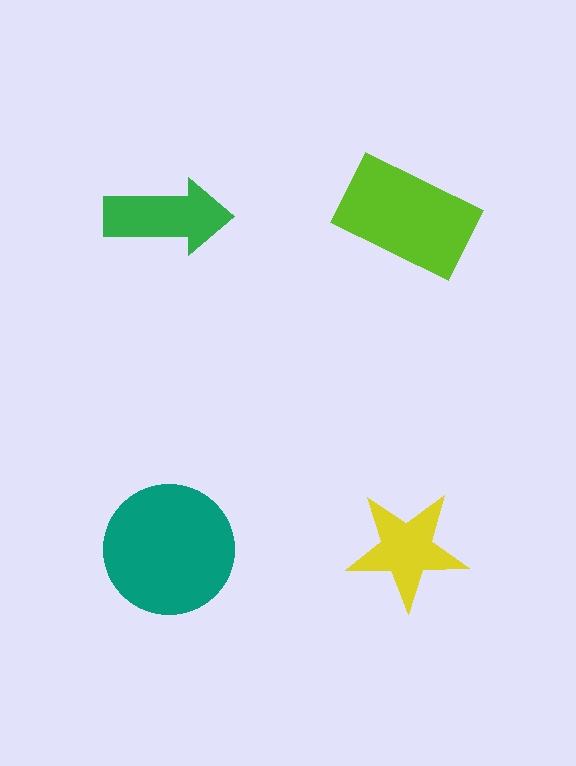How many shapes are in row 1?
2 shapes.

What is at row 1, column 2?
A lime rectangle.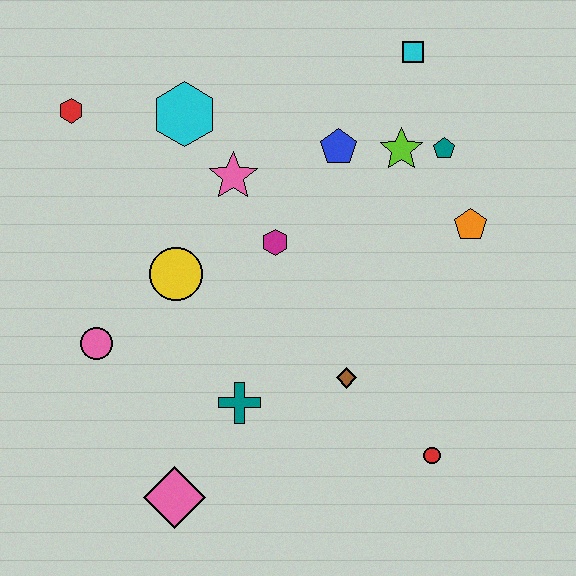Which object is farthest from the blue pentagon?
The pink diamond is farthest from the blue pentagon.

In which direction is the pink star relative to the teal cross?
The pink star is above the teal cross.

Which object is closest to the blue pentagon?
The lime star is closest to the blue pentagon.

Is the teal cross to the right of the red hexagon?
Yes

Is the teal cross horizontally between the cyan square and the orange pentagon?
No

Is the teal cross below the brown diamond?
Yes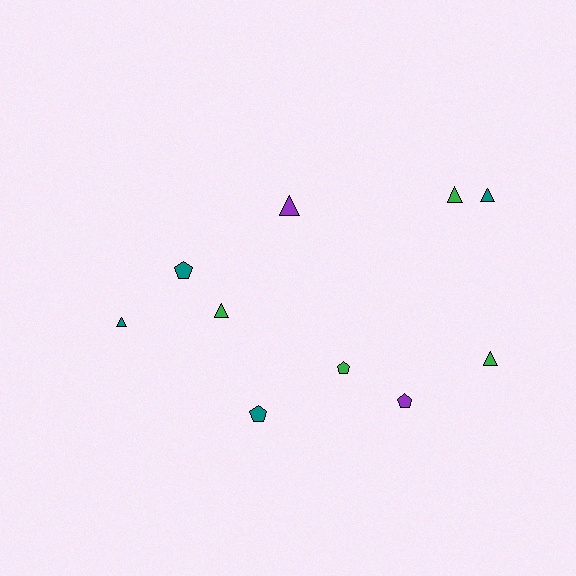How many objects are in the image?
There are 10 objects.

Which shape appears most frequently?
Triangle, with 6 objects.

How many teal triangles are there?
There are 2 teal triangles.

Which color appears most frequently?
Teal, with 4 objects.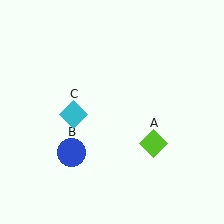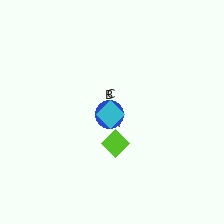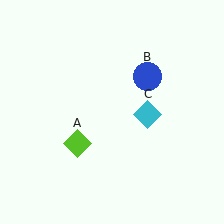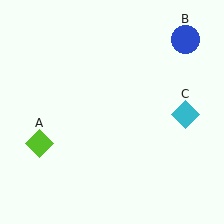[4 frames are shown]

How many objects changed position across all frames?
3 objects changed position: lime diamond (object A), blue circle (object B), cyan diamond (object C).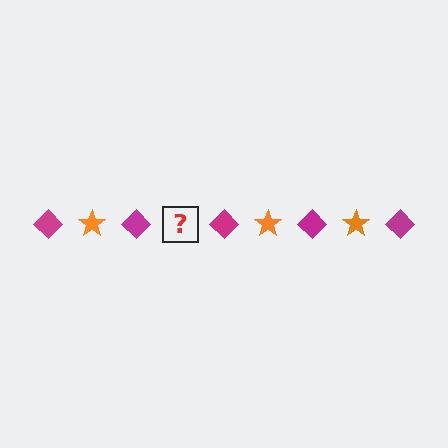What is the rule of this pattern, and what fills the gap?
The rule is that the pattern alternates between magenta diamond and orange star. The gap should be filled with an orange star.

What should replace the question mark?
The question mark should be replaced with an orange star.